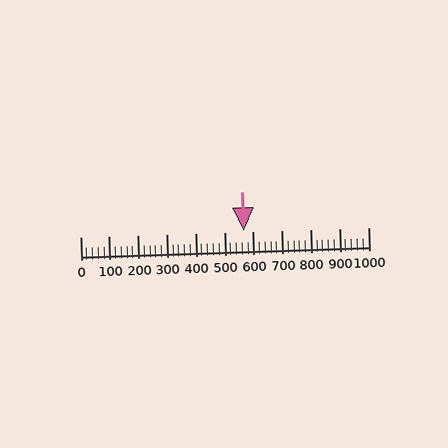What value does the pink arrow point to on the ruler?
The pink arrow points to approximately 569.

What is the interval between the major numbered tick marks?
The major tick marks are spaced 100 units apart.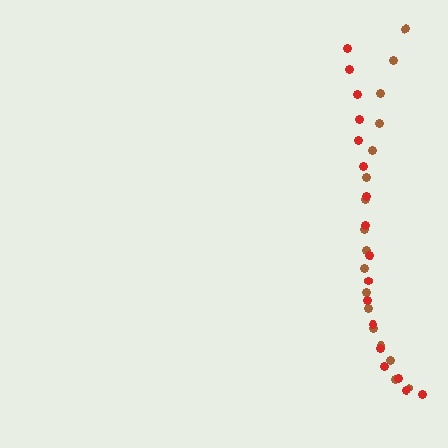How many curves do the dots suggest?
There are 2 distinct paths.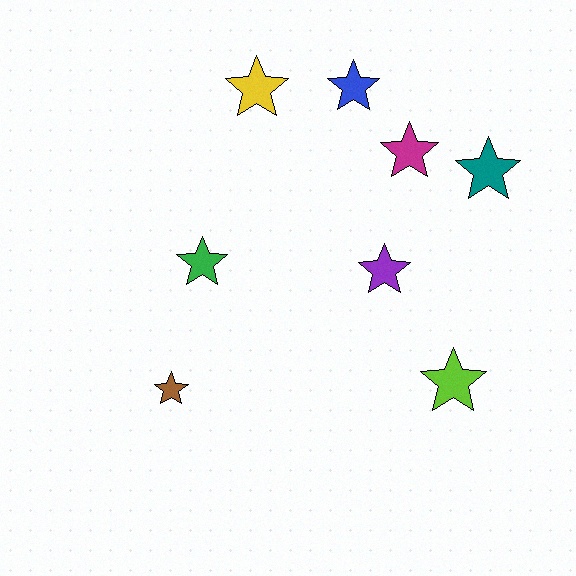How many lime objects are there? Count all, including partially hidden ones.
There is 1 lime object.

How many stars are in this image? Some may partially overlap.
There are 8 stars.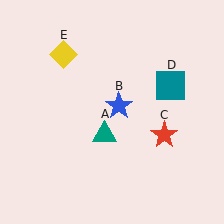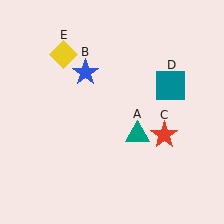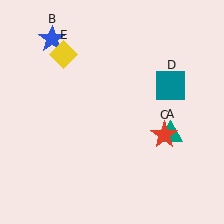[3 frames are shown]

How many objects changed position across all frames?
2 objects changed position: teal triangle (object A), blue star (object B).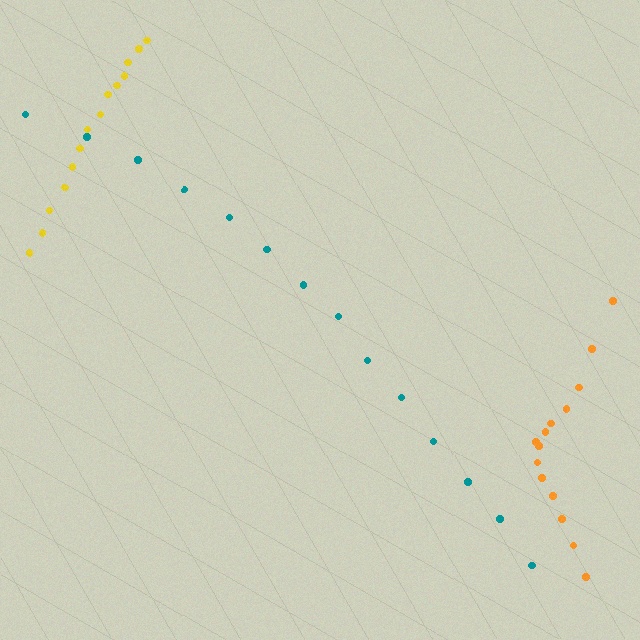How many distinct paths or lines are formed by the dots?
There are 3 distinct paths.